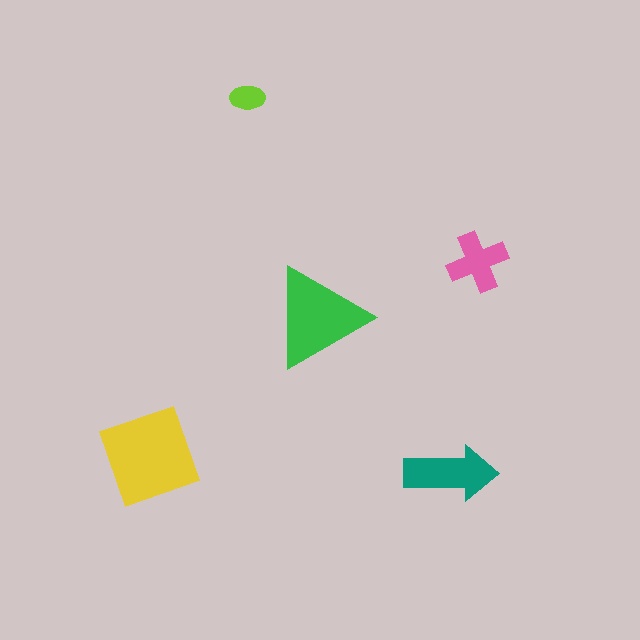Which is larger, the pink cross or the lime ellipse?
The pink cross.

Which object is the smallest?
The lime ellipse.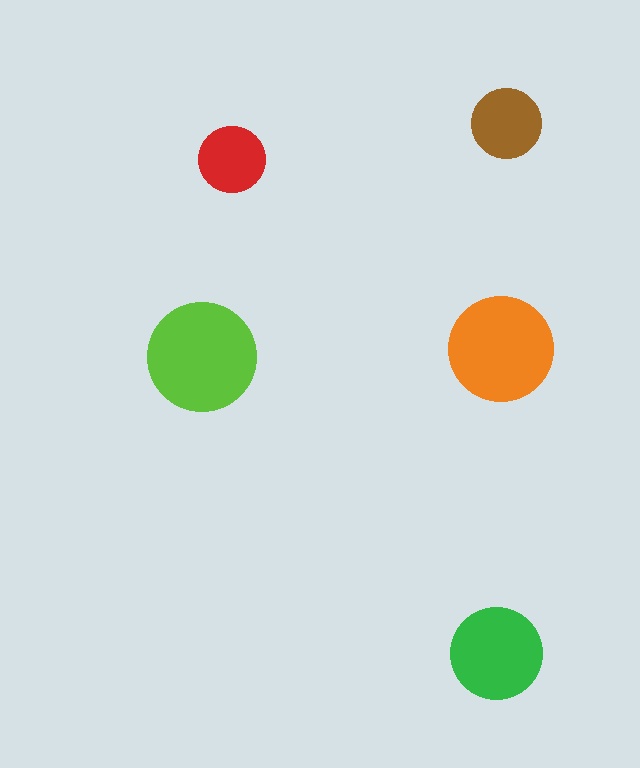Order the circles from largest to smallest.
the lime one, the orange one, the green one, the brown one, the red one.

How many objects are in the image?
There are 5 objects in the image.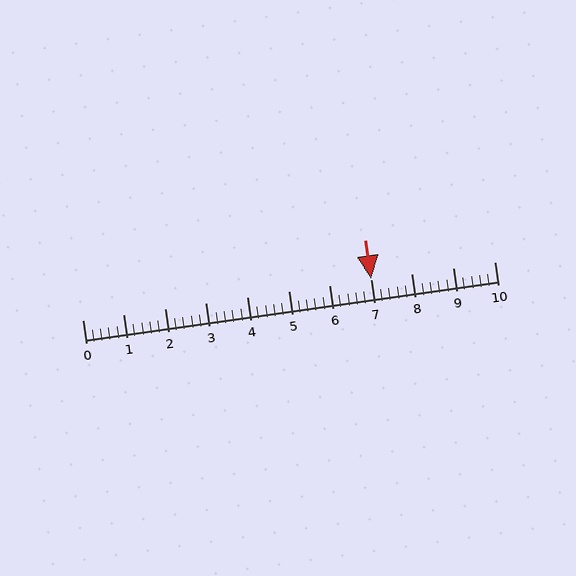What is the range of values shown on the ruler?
The ruler shows values from 0 to 10.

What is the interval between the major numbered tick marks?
The major tick marks are spaced 1 units apart.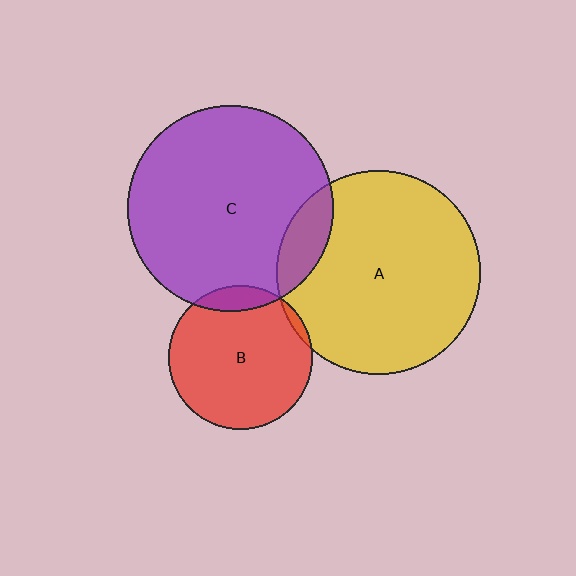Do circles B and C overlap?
Yes.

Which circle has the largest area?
Circle C (purple).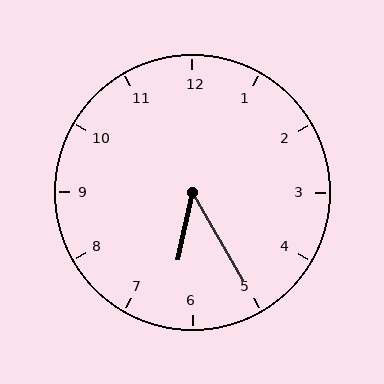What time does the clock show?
6:25.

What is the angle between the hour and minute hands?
Approximately 42 degrees.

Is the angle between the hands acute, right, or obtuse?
It is acute.